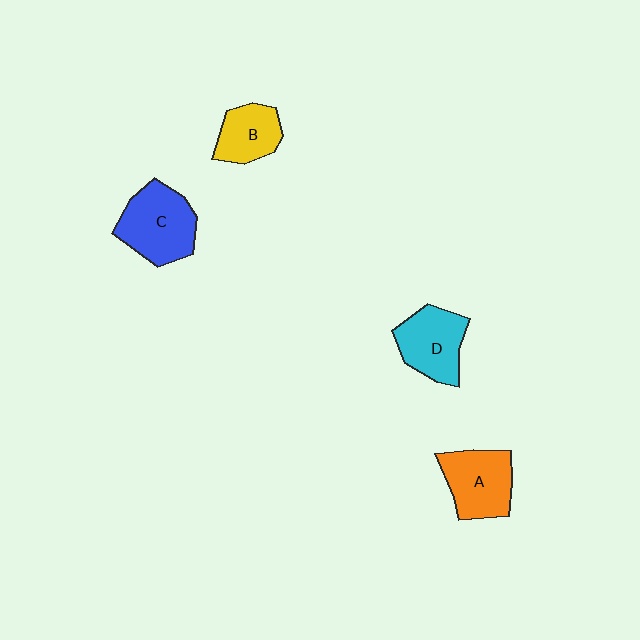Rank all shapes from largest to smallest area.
From largest to smallest: C (blue), A (orange), D (cyan), B (yellow).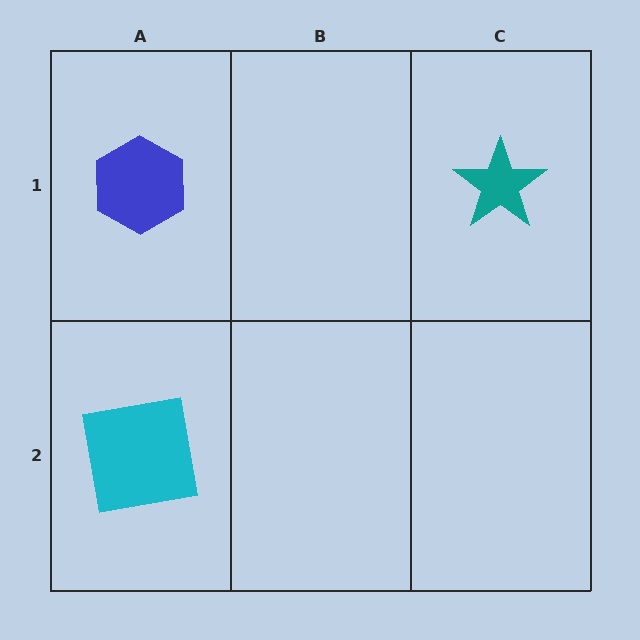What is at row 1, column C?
A teal star.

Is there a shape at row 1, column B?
No, that cell is empty.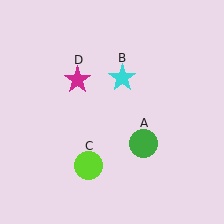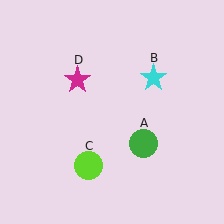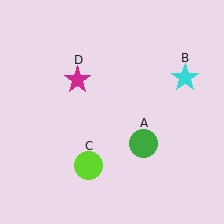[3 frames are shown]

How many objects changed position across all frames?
1 object changed position: cyan star (object B).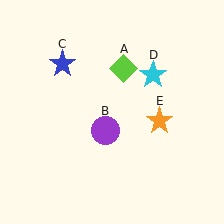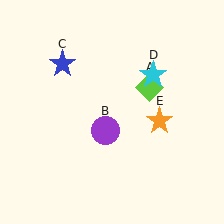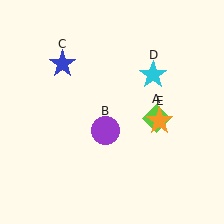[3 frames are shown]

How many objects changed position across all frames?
1 object changed position: lime diamond (object A).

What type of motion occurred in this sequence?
The lime diamond (object A) rotated clockwise around the center of the scene.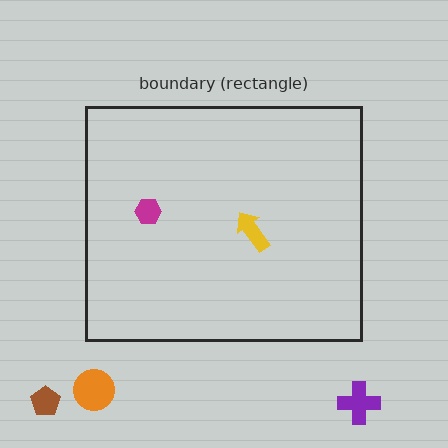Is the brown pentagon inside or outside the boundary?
Outside.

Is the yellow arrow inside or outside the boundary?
Inside.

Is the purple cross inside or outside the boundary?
Outside.